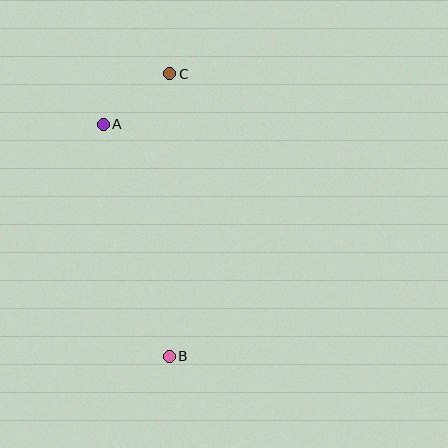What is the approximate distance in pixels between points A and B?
The distance between A and B is approximately 241 pixels.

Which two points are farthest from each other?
Points B and C are farthest from each other.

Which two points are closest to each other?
Points A and C are closest to each other.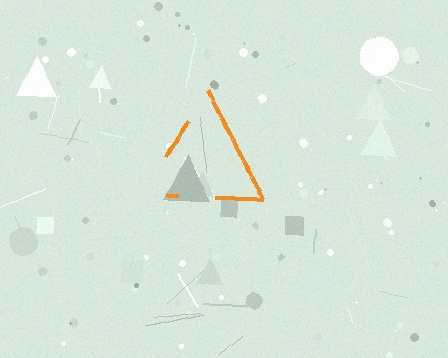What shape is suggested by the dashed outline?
The dashed outline suggests a triangle.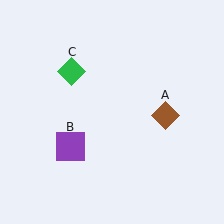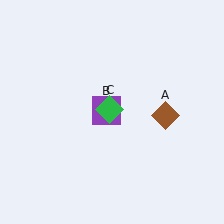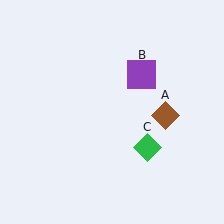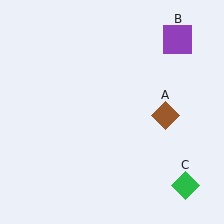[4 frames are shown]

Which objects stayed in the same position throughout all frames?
Brown diamond (object A) remained stationary.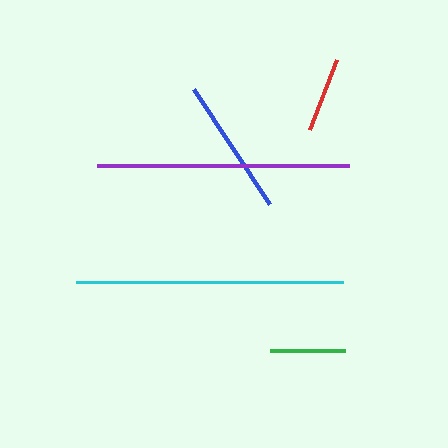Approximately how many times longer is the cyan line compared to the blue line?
The cyan line is approximately 1.9 times the length of the blue line.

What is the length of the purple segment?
The purple segment is approximately 251 pixels long.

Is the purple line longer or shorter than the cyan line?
The cyan line is longer than the purple line.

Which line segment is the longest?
The cyan line is the longest at approximately 267 pixels.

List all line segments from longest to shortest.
From longest to shortest: cyan, purple, blue, green, red.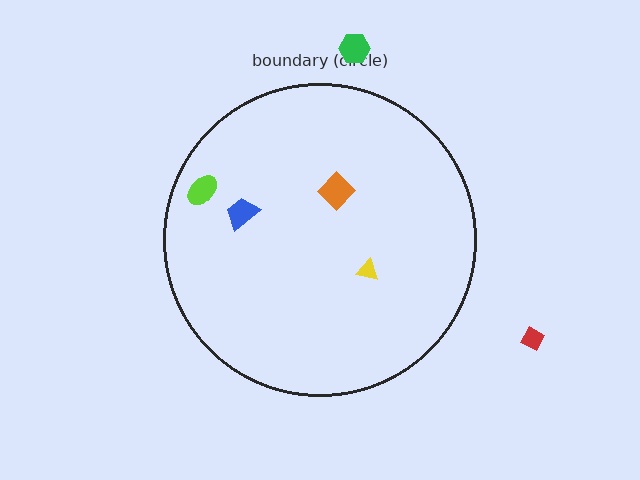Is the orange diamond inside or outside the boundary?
Inside.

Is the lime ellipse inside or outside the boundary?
Inside.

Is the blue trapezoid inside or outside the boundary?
Inside.